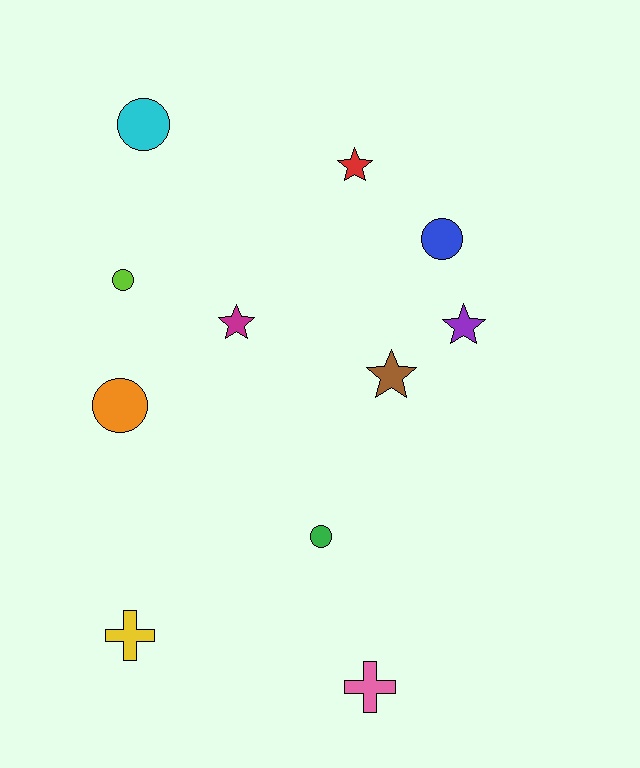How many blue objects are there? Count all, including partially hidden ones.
There is 1 blue object.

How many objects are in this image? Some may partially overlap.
There are 11 objects.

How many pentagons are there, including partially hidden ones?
There are no pentagons.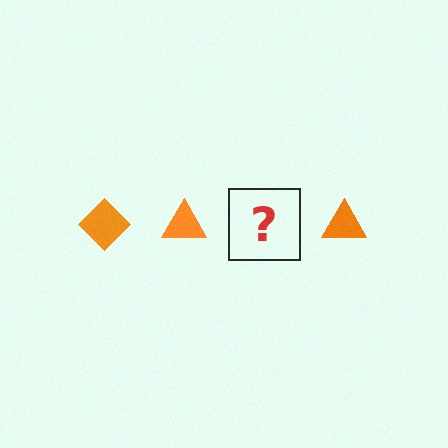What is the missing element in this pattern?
The missing element is an orange diamond.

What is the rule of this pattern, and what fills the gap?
The rule is that the pattern cycles through diamond, triangle shapes in orange. The gap should be filled with an orange diamond.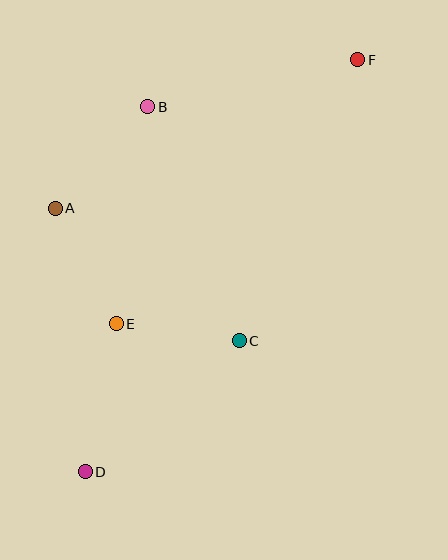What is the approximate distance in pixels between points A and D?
The distance between A and D is approximately 265 pixels.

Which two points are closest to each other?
Points C and E are closest to each other.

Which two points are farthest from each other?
Points D and F are farthest from each other.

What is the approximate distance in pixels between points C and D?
The distance between C and D is approximately 203 pixels.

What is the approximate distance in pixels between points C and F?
The distance between C and F is approximately 305 pixels.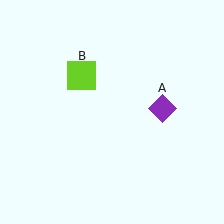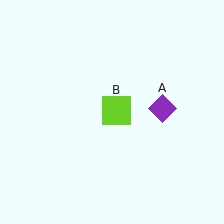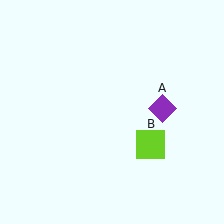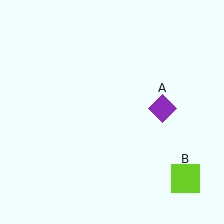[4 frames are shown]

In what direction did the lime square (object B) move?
The lime square (object B) moved down and to the right.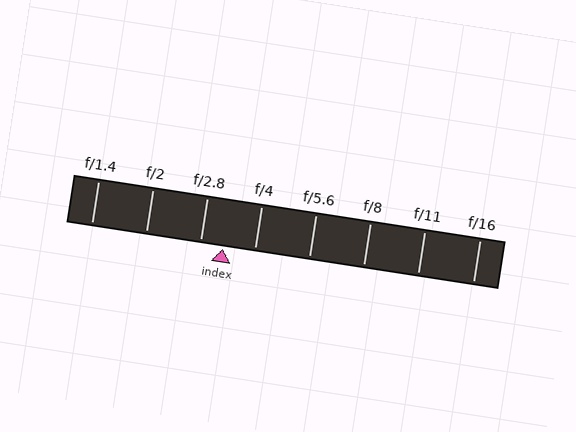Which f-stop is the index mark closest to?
The index mark is closest to f/2.8.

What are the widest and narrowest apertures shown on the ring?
The widest aperture shown is f/1.4 and the narrowest is f/16.